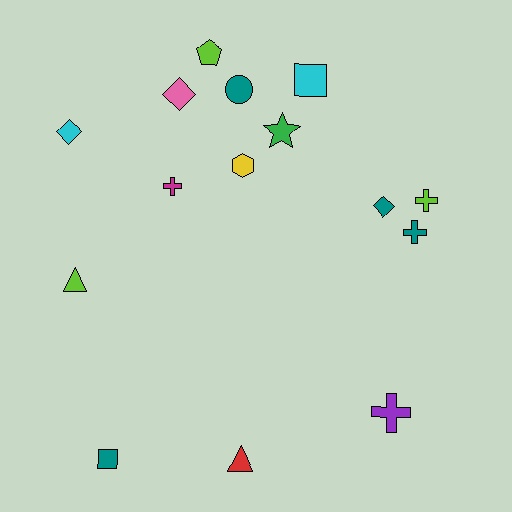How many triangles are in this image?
There are 2 triangles.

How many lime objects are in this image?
There are 3 lime objects.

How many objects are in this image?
There are 15 objects.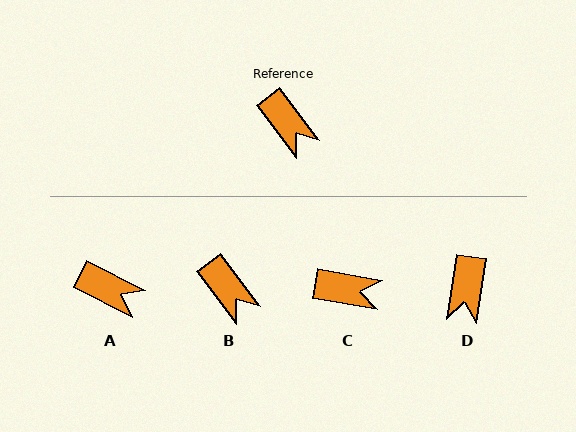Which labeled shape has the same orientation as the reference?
B.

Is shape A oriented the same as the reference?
No, it is off by about 26 degrees.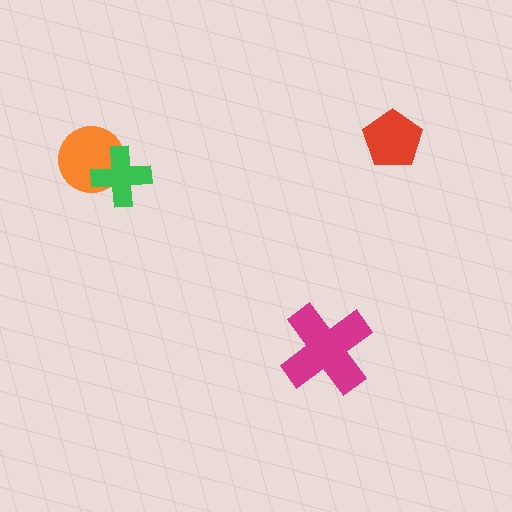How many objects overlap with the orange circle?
1 object overlaps with the orange circle.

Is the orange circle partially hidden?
Yes, it is partially covered by another shape.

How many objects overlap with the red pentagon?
0 objects overlap with the red pentagon.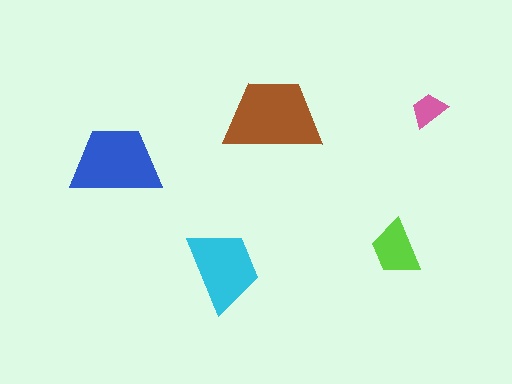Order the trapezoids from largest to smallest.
the brown one, the blue one, the cyan one, the lime one, the pink one.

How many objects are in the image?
There are 5 objects in the image.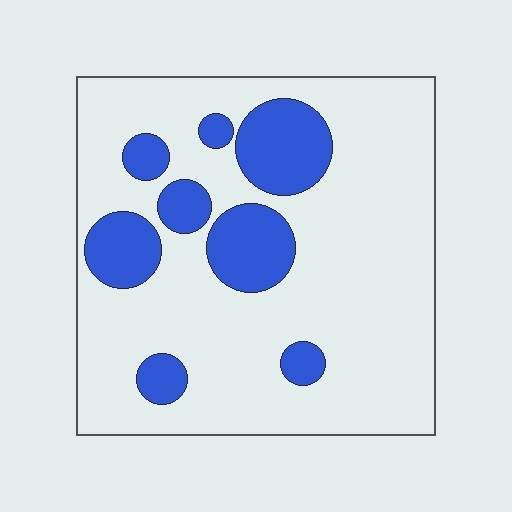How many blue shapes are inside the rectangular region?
8.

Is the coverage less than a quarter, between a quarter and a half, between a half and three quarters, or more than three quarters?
Less than a quarter.